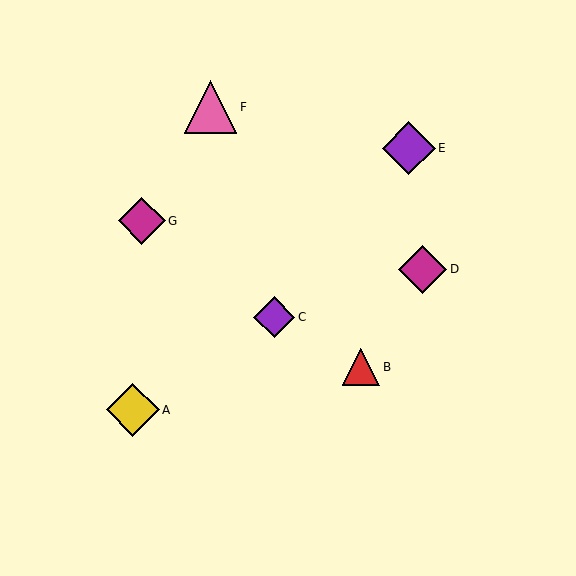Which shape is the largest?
The purple diamond (labeled E) is the largest.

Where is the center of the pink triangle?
The center of the pink triangle is at (210, 107).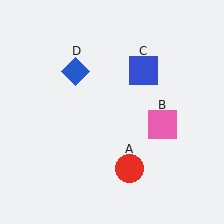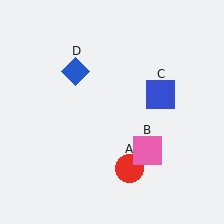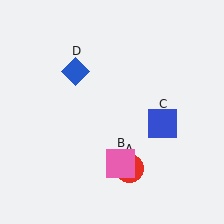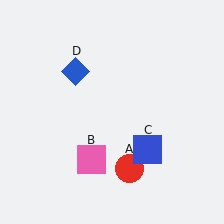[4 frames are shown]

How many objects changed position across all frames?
2 objects changed position: pink square (object B), blue square (object C).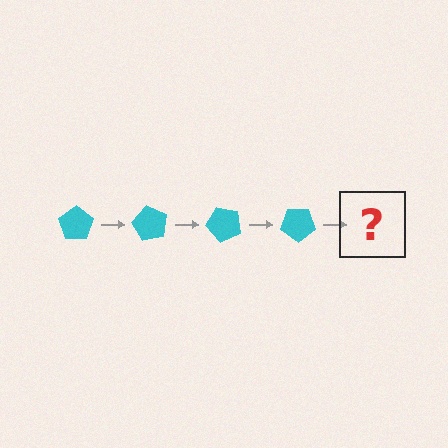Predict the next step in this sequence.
The next step is a cyan pentagon rotated 240 degrees.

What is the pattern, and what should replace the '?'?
The pattern is that the pentagon rotates 60 degrees each step. The '?' should be a cyan pentagon rotated 240 degrees.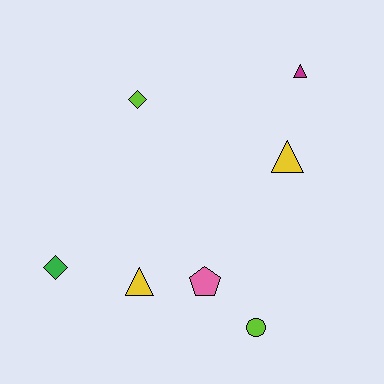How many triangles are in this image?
There are 3 triangles.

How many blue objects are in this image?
There are no blue objects.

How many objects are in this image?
There are 7 objects.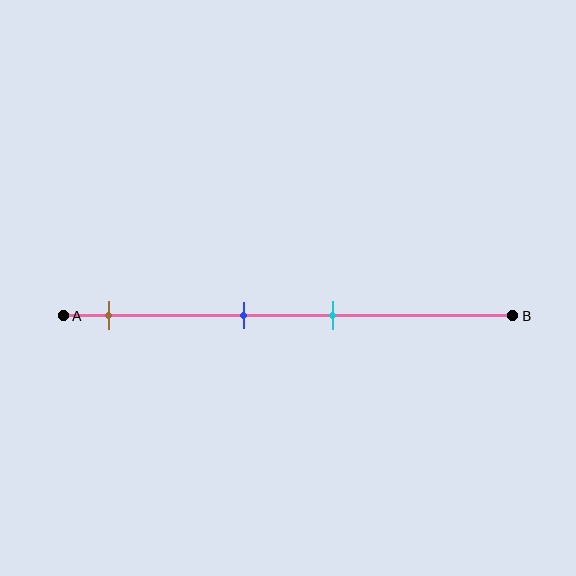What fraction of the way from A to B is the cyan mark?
The cyan mark is approximately 60% (0.6) of the way from A to B.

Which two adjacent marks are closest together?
The blue and cyan marks are the closest adjacent pair.